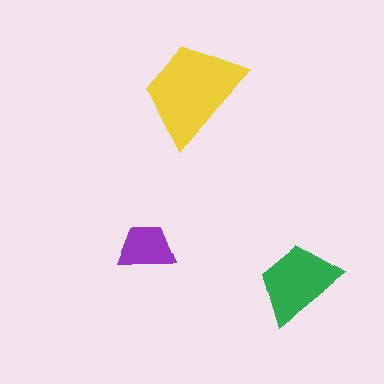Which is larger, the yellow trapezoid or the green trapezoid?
The yellow one.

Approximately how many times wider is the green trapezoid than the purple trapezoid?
About 1.5 times wider.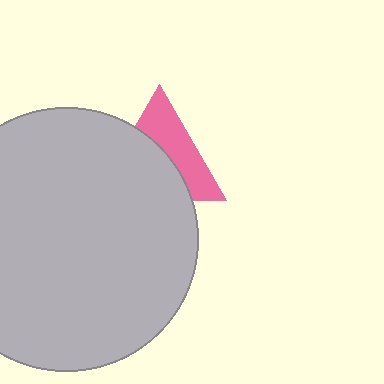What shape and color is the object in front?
The object in front is a light gray circle.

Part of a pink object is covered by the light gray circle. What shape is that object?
It is a triangle.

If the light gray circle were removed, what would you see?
You would see the complete pink triangle.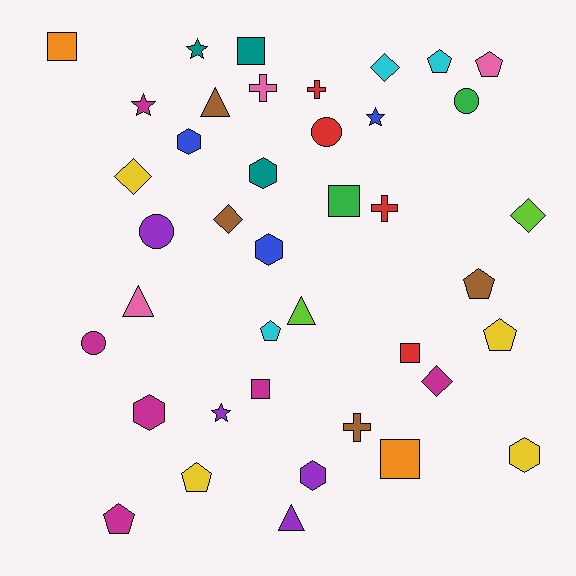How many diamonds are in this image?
There are 5 diamonds.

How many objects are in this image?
There are 40 objects.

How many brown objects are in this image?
There are 4 brown objects.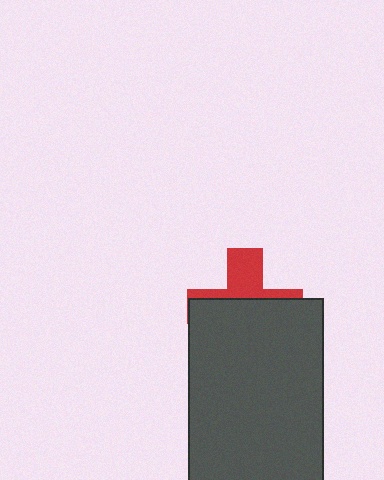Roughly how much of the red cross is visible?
A small part of it is visible (roughly 35%).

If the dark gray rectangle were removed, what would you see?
You would see the complete red cross.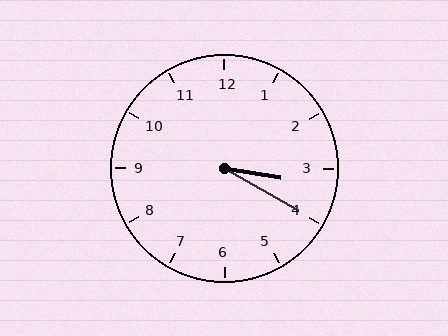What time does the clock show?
3:20.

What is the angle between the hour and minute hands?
Approximately 20 degrees.